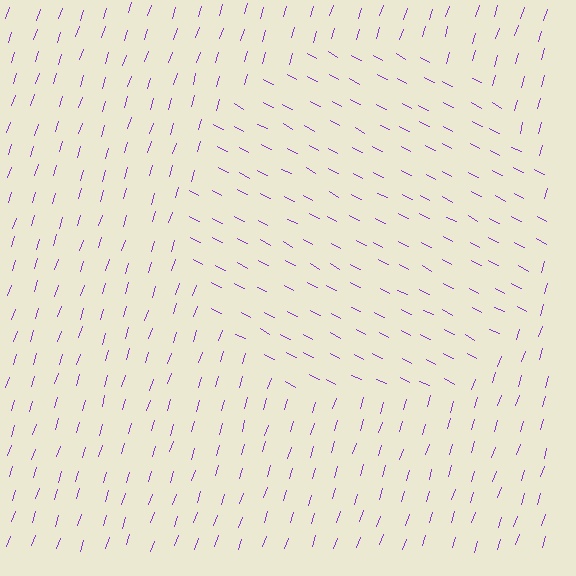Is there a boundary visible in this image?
Yes, there is a texture boundary formed by a change in line orientation.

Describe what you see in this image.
The image is filled with small purple line segments. A circle region in the image has lines oriented differently from the surrounding lines, creating a visible texture boundary.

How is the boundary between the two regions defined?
The boundary is defined purely by a change in line orientation (approximately 80 degrees difference). All lines are the same color and thickness.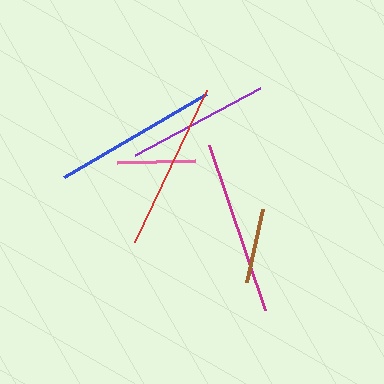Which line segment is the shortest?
The brown line is the shortest at approximately 75 pixels.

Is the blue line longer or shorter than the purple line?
The blue line is longer than the purple line.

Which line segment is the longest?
The magenta line is the longest at approximately 174 pixels.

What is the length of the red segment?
The red segment is approximately 169 pixels long.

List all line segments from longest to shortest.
From longest to shortest: magenta, red, blue, purple, pink, brown.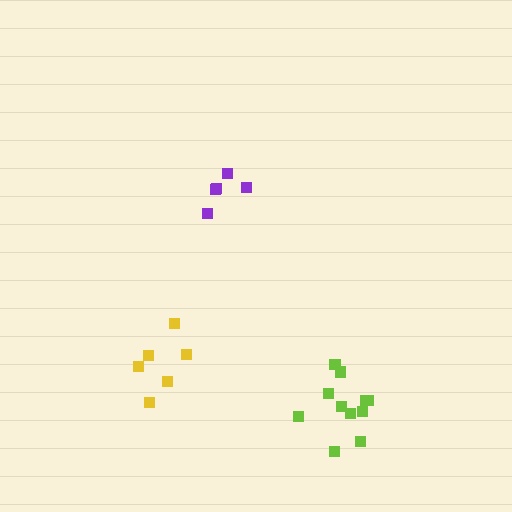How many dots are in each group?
Group 1: 6 dots, Group 2: 5 dots, Group 3: 11 dots (22 total).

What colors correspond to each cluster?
The clusters are colored: yellow, purple, lime.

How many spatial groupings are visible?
There are 3 spatial groupings.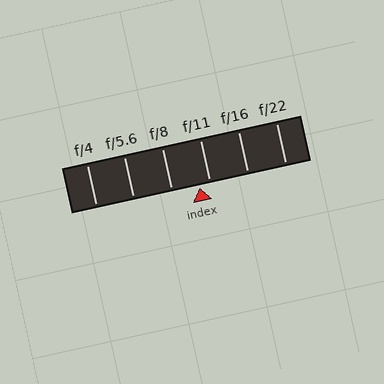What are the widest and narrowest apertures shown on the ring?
The widest aperture shown is f/4 and the narrowest is f/22.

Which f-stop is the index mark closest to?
The index mark is closest to f/11.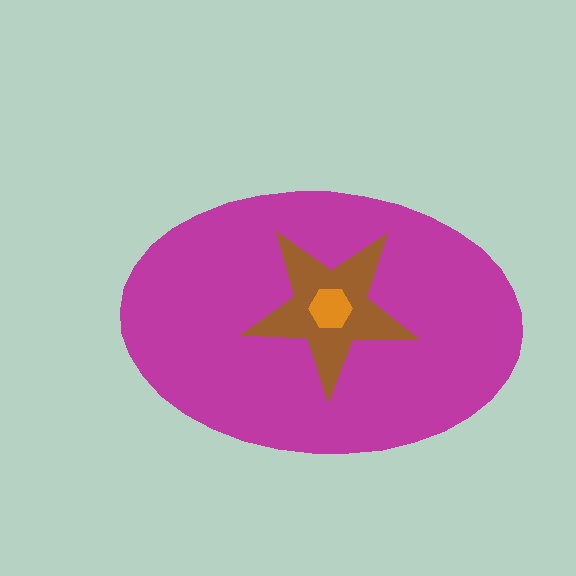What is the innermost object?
The orange hexagon.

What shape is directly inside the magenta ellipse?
The brown star.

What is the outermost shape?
The magenta ellipse.